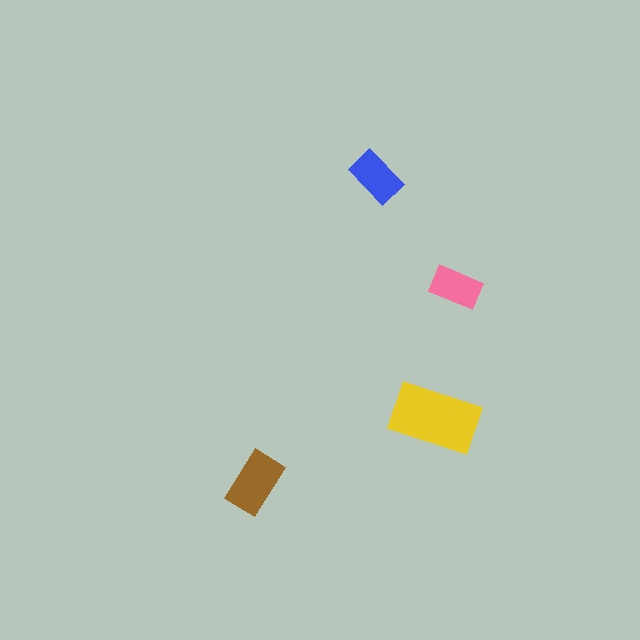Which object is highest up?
The blue rectangle is topmost.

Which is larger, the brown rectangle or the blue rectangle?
The brown one.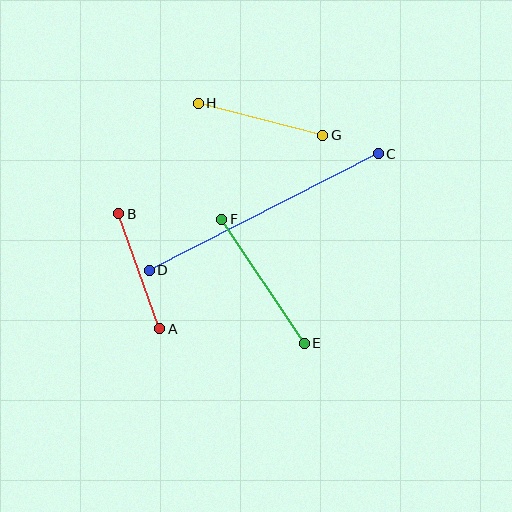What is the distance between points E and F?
The distance is approximately 149 pixels.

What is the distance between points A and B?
The distance is approximately 122 pixels.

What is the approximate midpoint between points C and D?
The midpoint is at approximately (264, 212) pixels.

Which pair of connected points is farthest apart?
Points C and D are farthest apart.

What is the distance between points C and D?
The distance is approximately 257 pixels.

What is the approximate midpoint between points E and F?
The midpoint is at approximately (263, 281) pixels.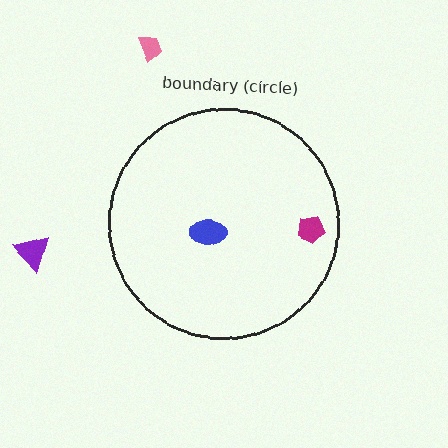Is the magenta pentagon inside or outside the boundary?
Inside.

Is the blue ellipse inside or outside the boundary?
Inside.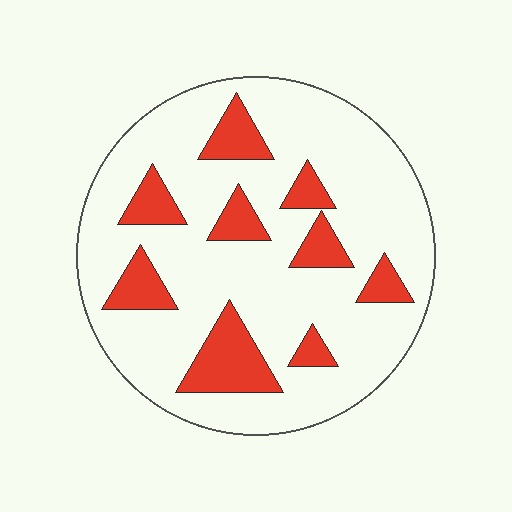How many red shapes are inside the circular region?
9.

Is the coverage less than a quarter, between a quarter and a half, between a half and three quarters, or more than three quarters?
Less than a quarter.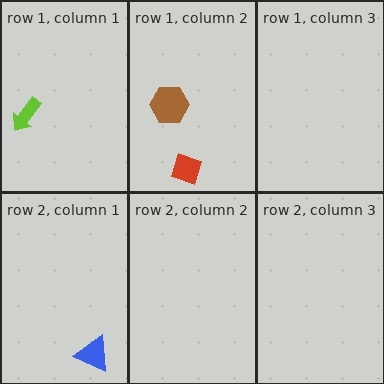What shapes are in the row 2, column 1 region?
The blue triangle.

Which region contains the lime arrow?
The row 1, column 1 region.